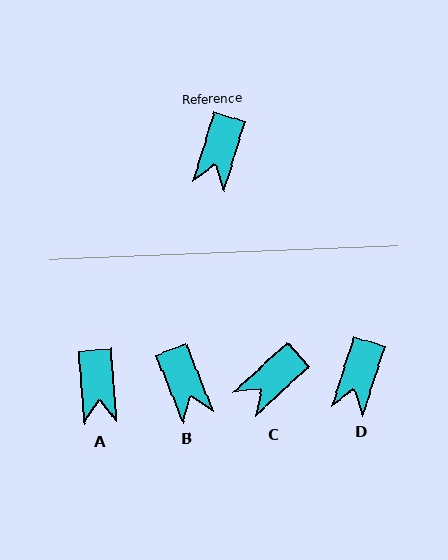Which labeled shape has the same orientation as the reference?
D.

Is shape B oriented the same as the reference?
No, it is off by about 39 degrees.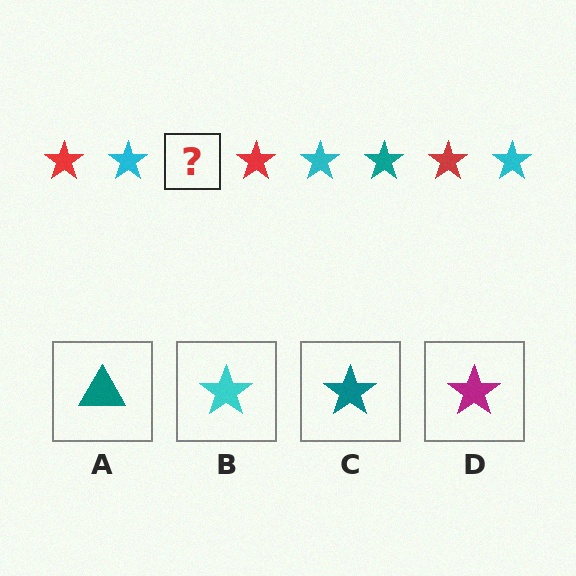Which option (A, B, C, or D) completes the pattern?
C.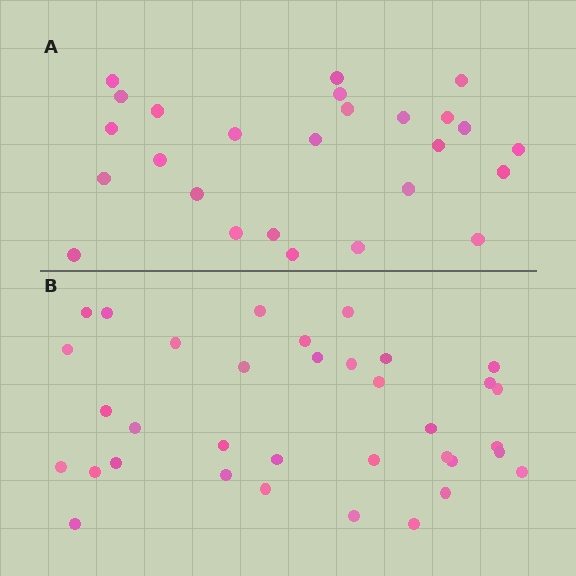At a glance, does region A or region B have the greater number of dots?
Region B (the bottom region) has more dots.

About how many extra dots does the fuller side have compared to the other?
Region B has roughly 8 or so more dots than region A.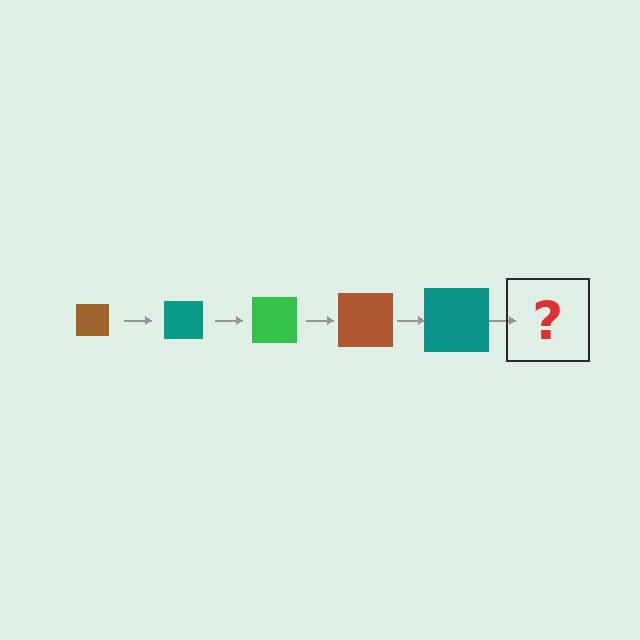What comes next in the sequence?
The next element should be a green square, larger than the previous one.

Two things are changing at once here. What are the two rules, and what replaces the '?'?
The two rules are that the square grows larger each step and the color cycles through brown, teal, and green. The '?' should be a green square, larger than the previous one.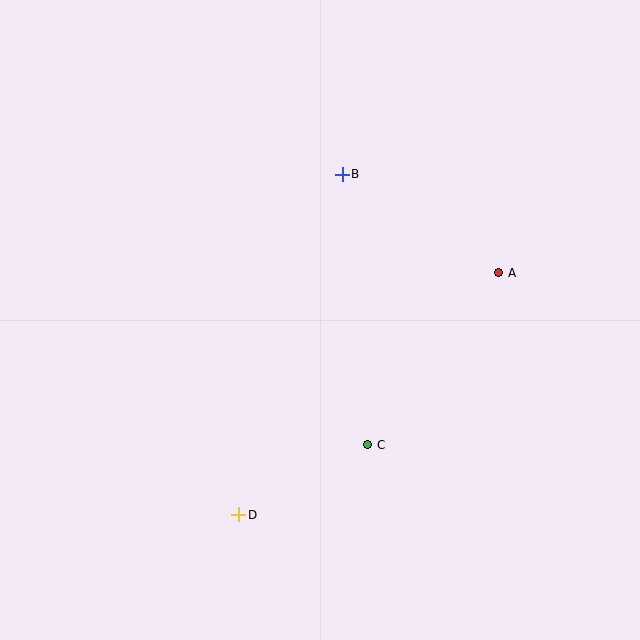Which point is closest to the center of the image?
Point C at (368, 445) is closest to the center.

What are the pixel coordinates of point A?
Point A is at (499, 273).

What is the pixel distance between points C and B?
The distance between C and B is 272 pixels.